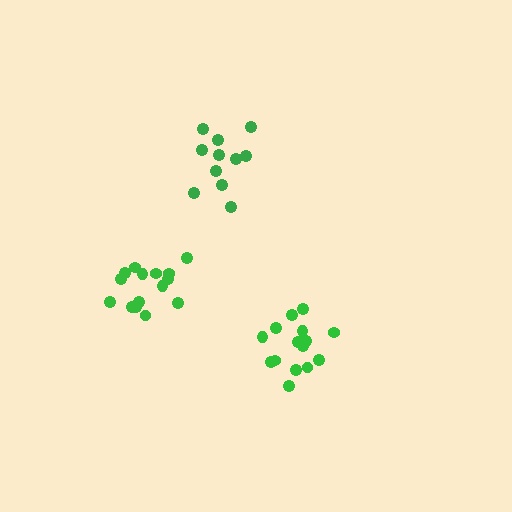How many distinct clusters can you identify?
There are 3 distinct clusters.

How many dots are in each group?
Group 1: 16 dots, Group 2: 11 dots, Group 3: 15 dots (42 total).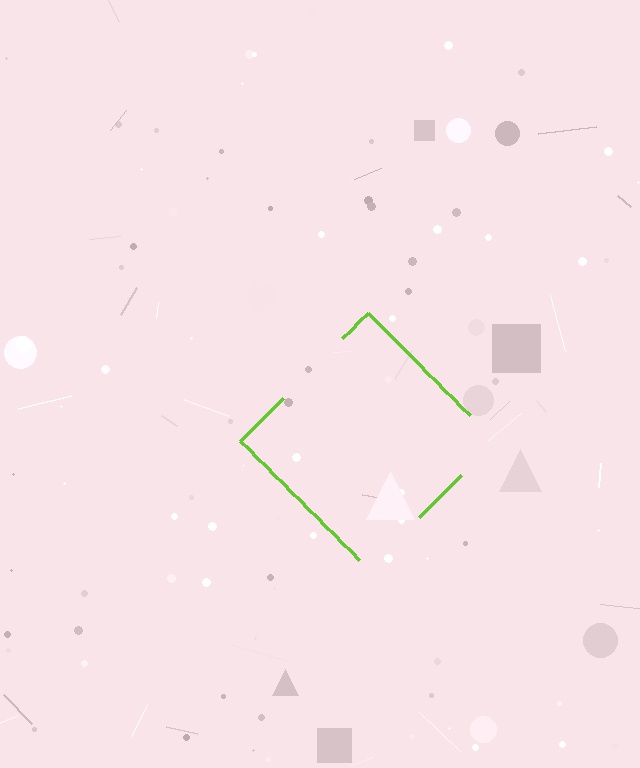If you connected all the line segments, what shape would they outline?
They would outline a diamond.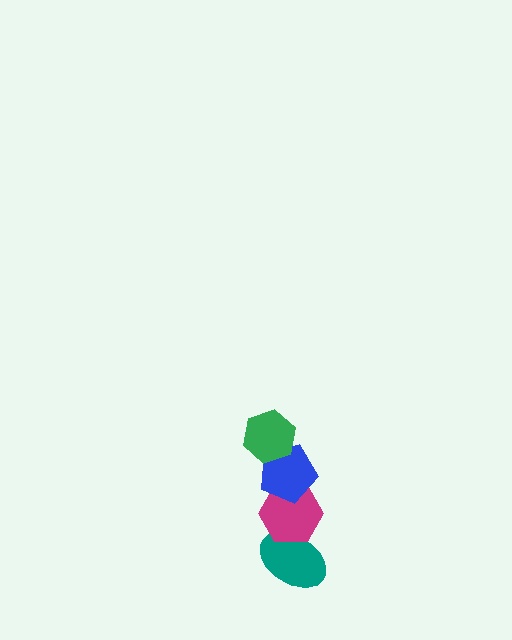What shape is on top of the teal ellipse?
The magenta hexagon is on top of the teal ellipse.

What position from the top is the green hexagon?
The green hexagon is 1st from the top.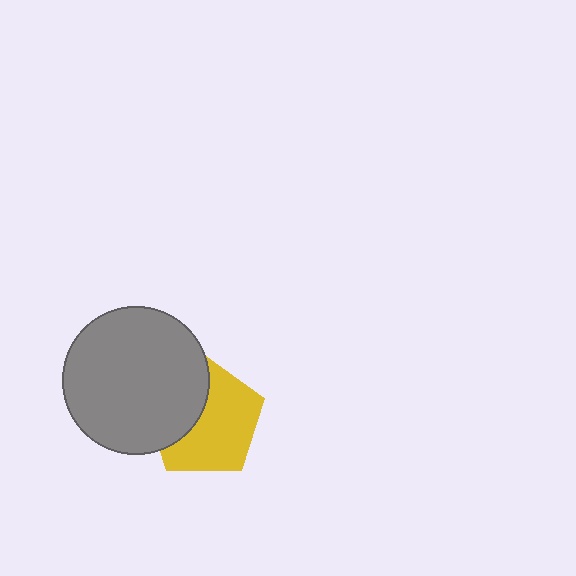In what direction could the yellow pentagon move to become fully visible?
The yellow pentagon could move right. That would shift it out from behind the gray circle entirely.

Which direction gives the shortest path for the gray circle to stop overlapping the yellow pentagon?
Moving left gives the shortest separation.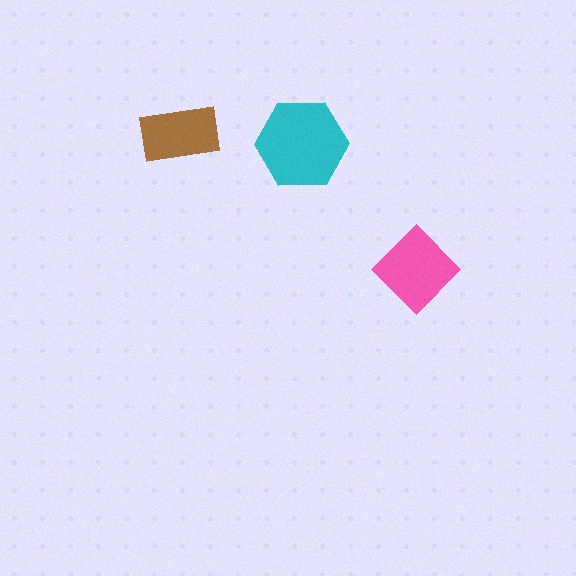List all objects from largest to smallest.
The cyan hexagon, the pink diamond, the brown rectangle.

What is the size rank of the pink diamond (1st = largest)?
2nd.